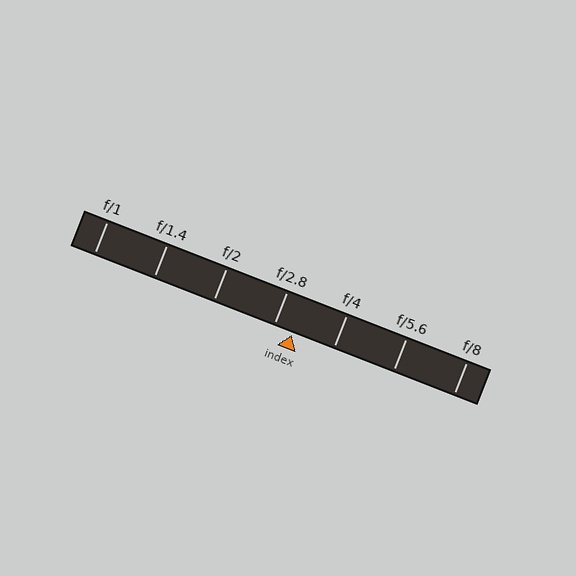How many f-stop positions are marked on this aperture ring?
There are 7 f-stop positions marked.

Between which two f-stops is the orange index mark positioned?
The index mark is between f/2.8 and f/4.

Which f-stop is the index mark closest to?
The index mark is closest to f/2.8.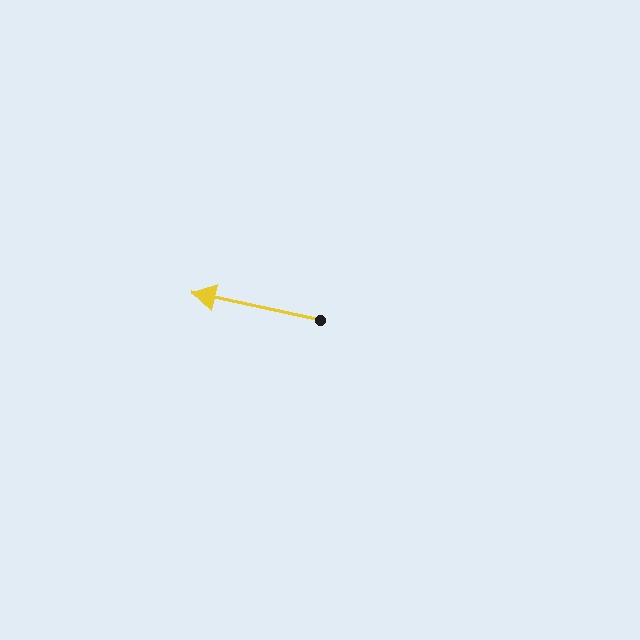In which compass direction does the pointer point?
West.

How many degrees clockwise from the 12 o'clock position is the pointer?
Approximately 282 degrees.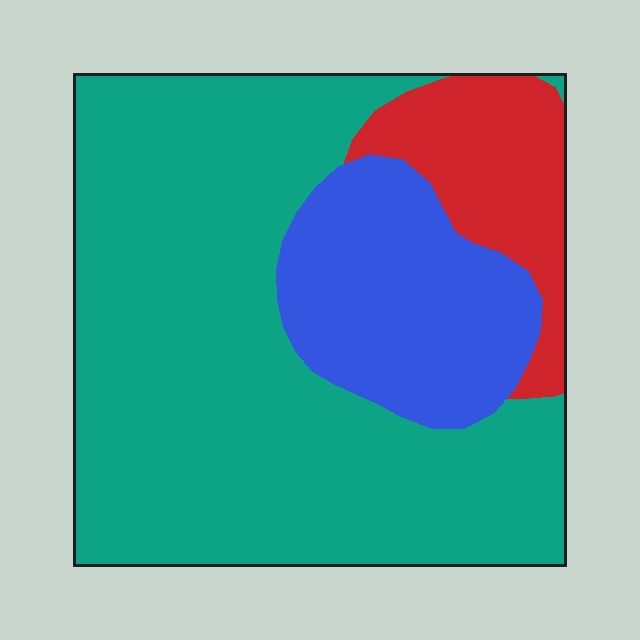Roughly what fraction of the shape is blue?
Blue takes up between a sixth and a third of the shape.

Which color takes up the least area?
Red, at roughly 15%.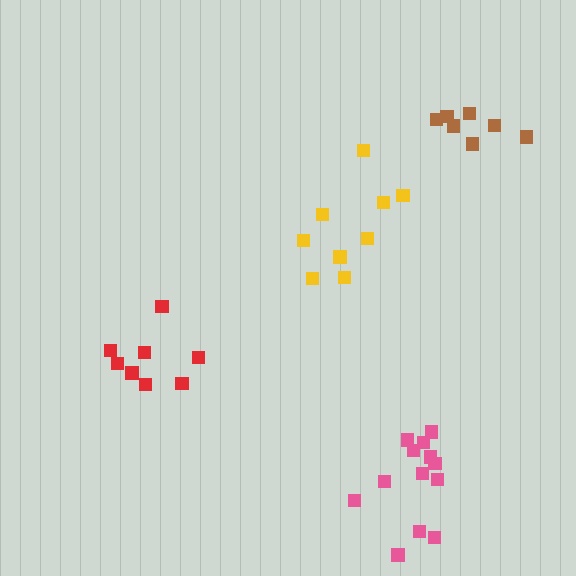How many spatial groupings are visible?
There are 4 spatial groupings.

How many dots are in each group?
Group 1: 7 dots, Group 2: 13 dots, Group 3: 9 dots, Group 4: 8 dots (37 total).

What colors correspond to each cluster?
The clusters are colored: brown, pink, yellow, red.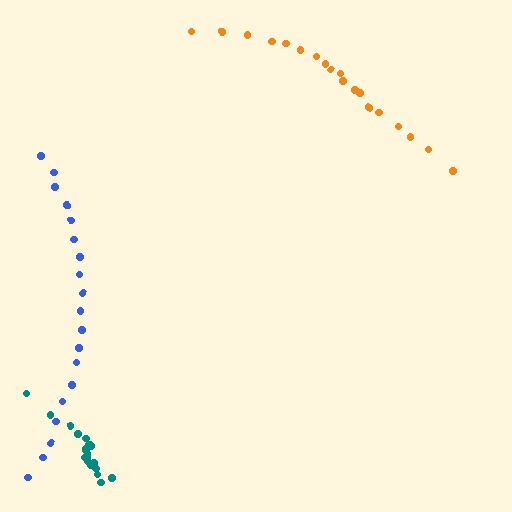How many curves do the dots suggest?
There are 3 distinct paths.